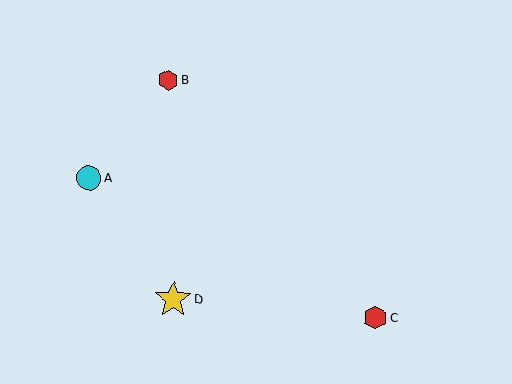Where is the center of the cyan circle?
The center of the cyan circle is at (89, 178).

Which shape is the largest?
The yellow star (labeled D) is the largest.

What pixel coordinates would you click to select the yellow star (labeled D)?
Click at (173, 299) to select the yellow star D.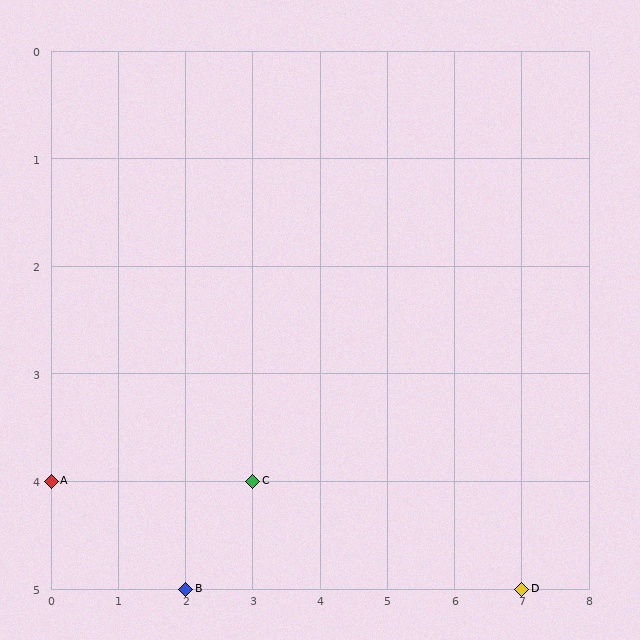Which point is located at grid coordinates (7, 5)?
Point D is at (7, 5).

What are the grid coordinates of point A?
Point A is at grid coordinates (0, 4).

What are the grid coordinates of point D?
Point D is at grid coordinates (7, 5).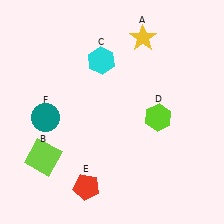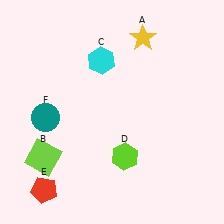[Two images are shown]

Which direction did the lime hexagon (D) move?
The lime hexagon (D) moved down.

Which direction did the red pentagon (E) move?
The red pentagon (E) moved left.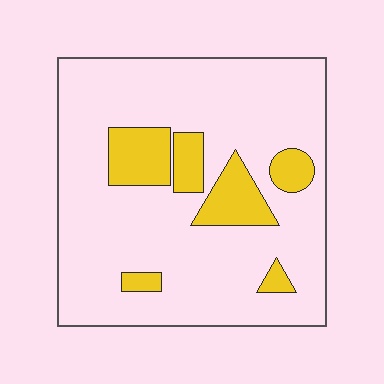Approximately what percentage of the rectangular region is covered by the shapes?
Approximately 15%.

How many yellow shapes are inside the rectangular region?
6.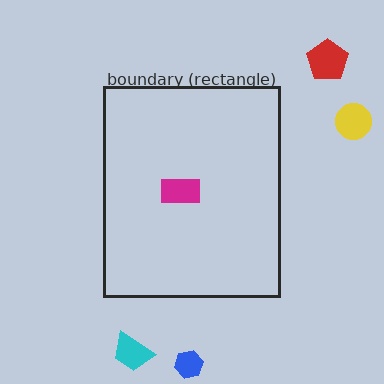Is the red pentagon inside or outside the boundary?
Outside.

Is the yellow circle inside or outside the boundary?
Outside.